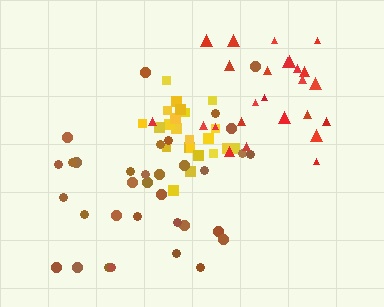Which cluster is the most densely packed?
Yellow.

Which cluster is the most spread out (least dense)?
Brown.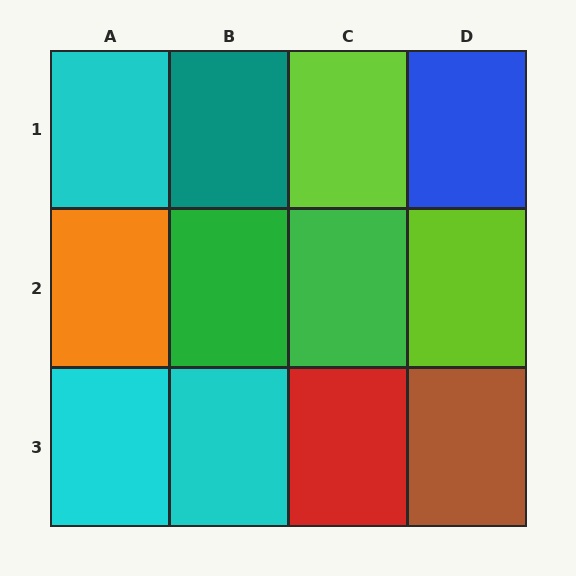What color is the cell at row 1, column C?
Lime.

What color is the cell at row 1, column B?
Teal.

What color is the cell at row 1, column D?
Blue.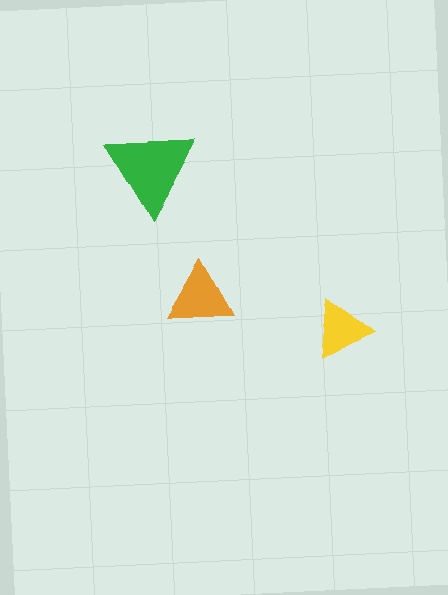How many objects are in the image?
There are 3 objects in the image.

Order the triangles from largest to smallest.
the green one, the orange one, the yellow one.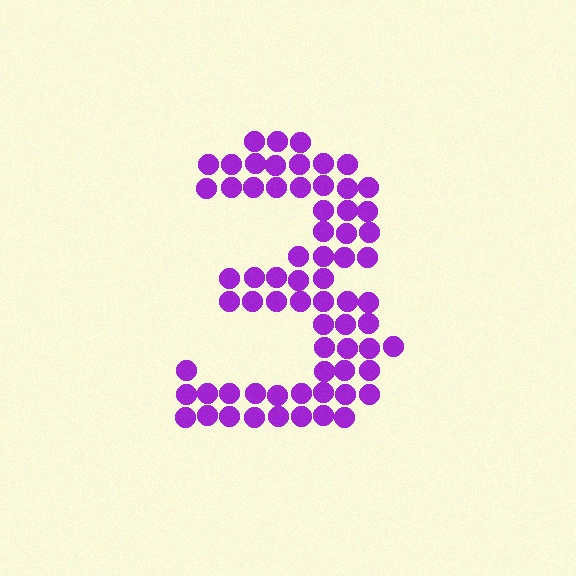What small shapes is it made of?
It is made of small circles.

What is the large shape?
The large shape is the digit 3.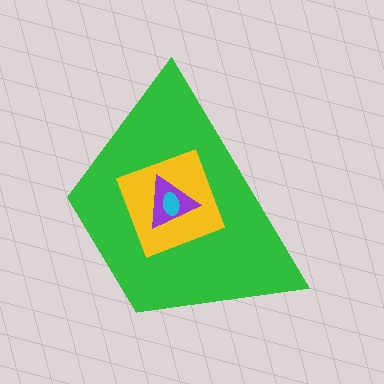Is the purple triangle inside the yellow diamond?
Yes.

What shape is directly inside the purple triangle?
The cyan ellipse.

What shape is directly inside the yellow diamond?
The purple triangle.